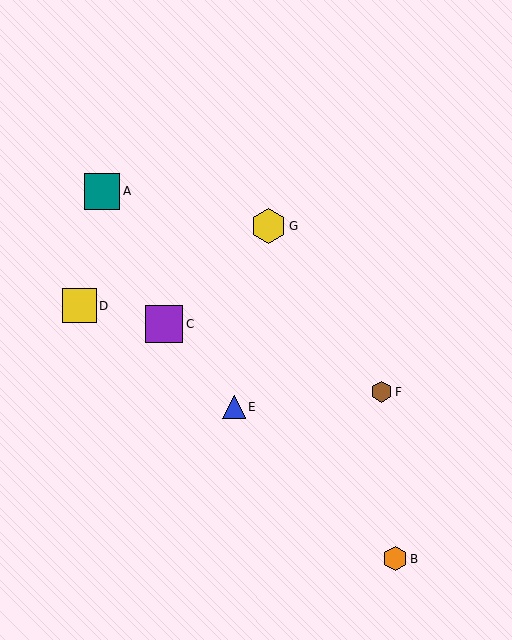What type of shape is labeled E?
Shape E is a blue triangle.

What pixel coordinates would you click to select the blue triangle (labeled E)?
Click at (234, 407) to select the blue triangle E.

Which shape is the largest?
The purple square (labeled C) is the largest.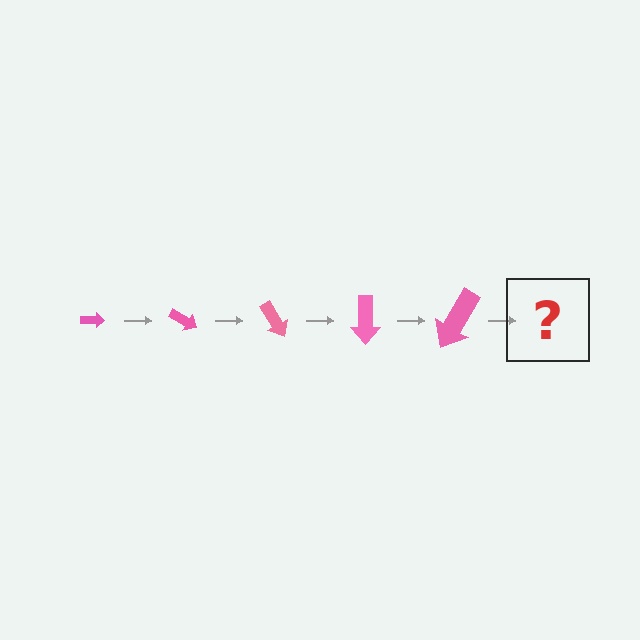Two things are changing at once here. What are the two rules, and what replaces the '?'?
The two rules are that the arrow grows larger each step and it rotates 30 degrees each step. The '?' should be an arrow, larger than the previous one and rotated 150 degrees from the start.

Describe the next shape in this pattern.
It should be an arrow, larger than the previous one and rotated 150 degrees from the start.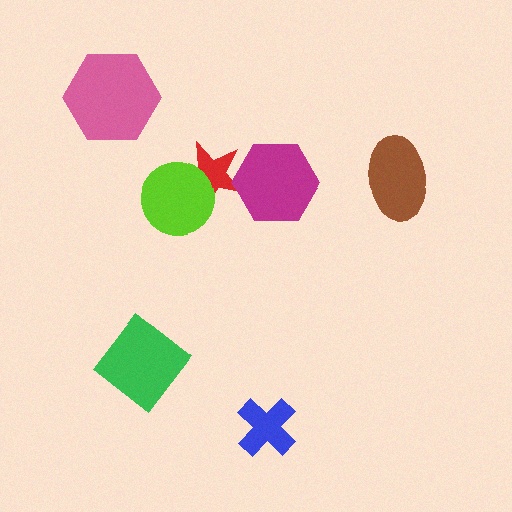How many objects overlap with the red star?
2 objects overlap with the red star.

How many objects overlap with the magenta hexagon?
1 object overlaps with the magenta hexagon.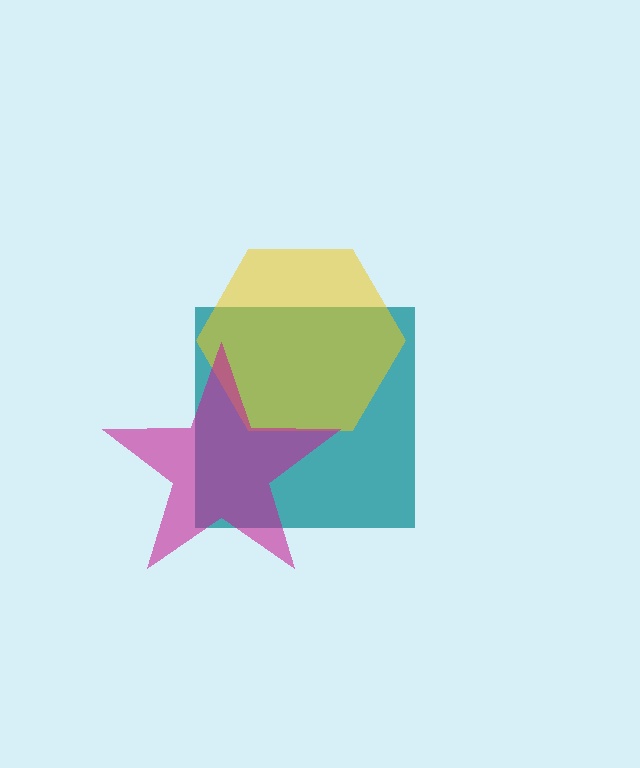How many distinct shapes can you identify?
There are 3 distinct shapes: a teal square, a yellow hexagon, a magenta star.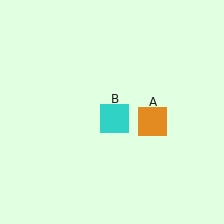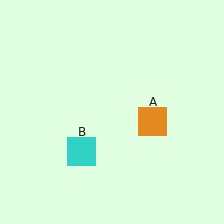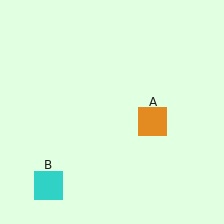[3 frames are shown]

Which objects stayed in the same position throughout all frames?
Orange square (object A) remained stationary.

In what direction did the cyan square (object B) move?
The cyan square (object B) moved down and to the left.